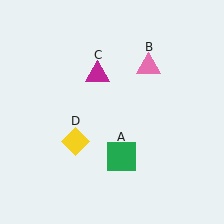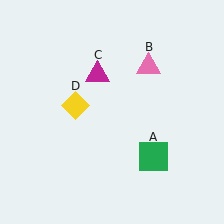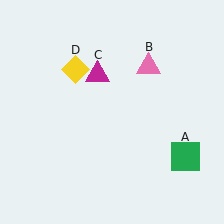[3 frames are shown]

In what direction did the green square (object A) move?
The green square (object A) moved right.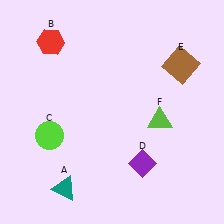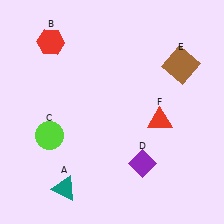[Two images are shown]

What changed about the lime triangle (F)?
In Image 1, F is lime. In Image 2, it changed to red.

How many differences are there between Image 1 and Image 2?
There is 1 difference between the two images.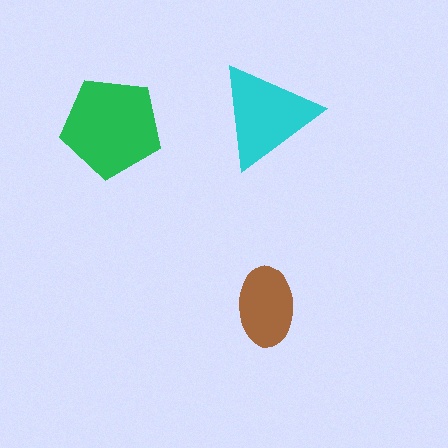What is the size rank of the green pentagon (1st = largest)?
1st.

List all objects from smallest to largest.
The brown ellipse, the cyan triangle, the green pentagon.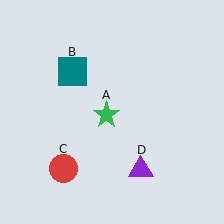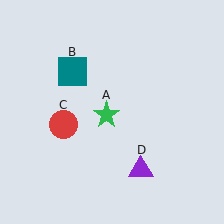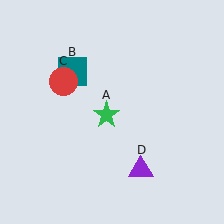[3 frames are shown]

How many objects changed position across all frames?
1 object changed position: red circle (object C).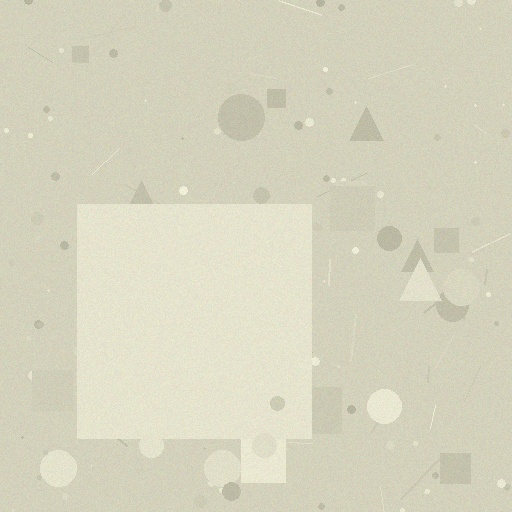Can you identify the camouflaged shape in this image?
The camouflaged shape is a square.